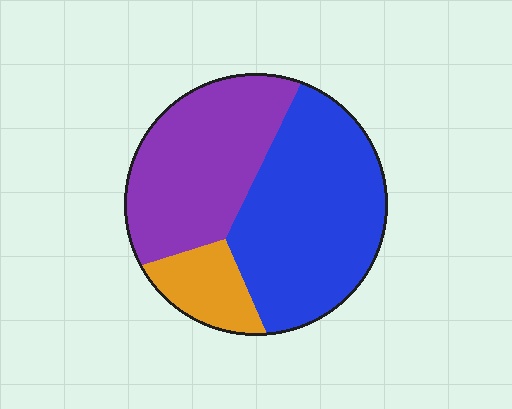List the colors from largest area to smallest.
From largest to smallest: blue, purple, orange.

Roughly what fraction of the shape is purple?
Purple takes up about three eighths (3/8) of the shape.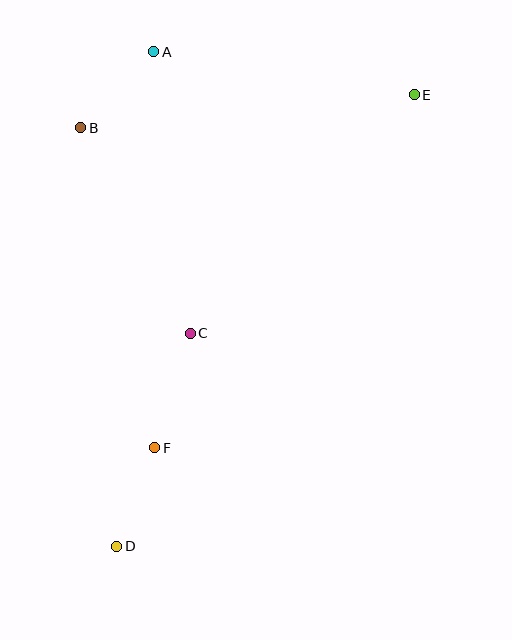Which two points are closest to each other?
Points A and B are closest to each other.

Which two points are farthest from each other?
Points D and E are farthest from each other.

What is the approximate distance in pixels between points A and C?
The distance between A and C is approximately 284 pixels.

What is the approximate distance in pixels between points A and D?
The distance between A and D is approximately 496 pixels.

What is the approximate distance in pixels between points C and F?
The distance between C and F is approximately 120 pixels.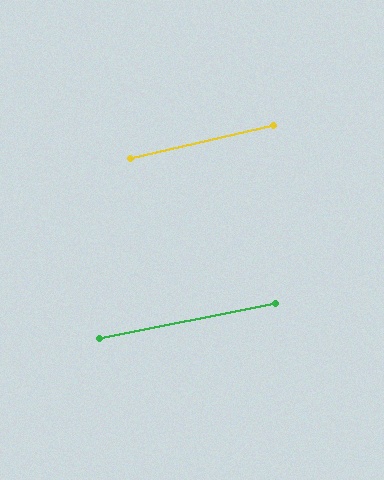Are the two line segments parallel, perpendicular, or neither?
Parallel — their directions differ by only 1.9°.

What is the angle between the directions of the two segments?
Approximately 2 degrees.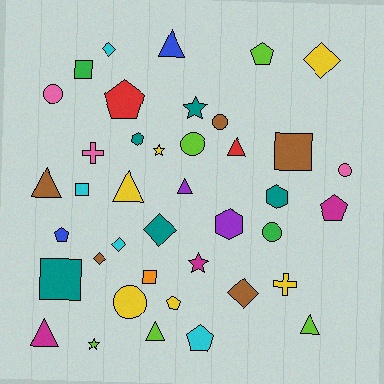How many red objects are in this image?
There are 2 red objects.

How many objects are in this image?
There are 40 objects.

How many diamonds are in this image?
There are 6 diamonds.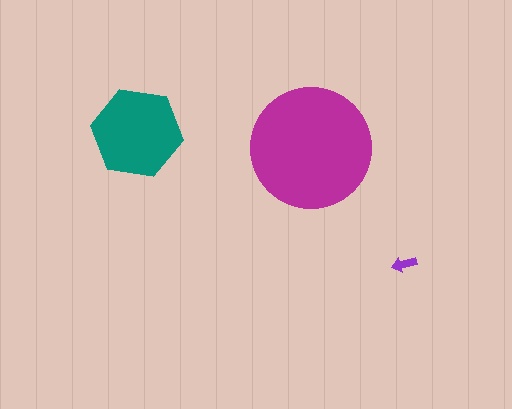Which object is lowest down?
The purple arrow is bottommost.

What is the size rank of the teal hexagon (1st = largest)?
2nd.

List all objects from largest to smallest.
The magenta circle, the teal hexagon, the purple arrow.